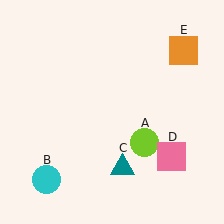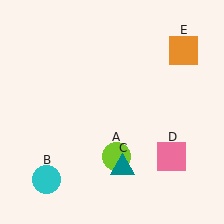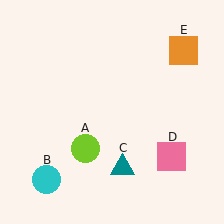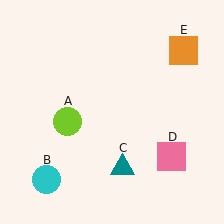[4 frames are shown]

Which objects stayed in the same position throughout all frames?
Cyan circle (object B) and teal triangle (object C) and pink square (object D) and orange square (object E) remained stationary.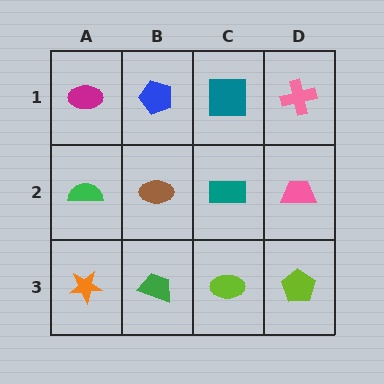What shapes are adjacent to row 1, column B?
A brown ellipse (row 2, column B), a magenta ellipse (row 1, column A), a teal square (row 1, column C).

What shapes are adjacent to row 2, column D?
A pink cross (row 1, column D), a lime pentagon (row 3, column D), a teal rectangle (row 2, column C).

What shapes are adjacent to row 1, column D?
A pink trapezoid (row 2, column D), a teal square (row 1, column C).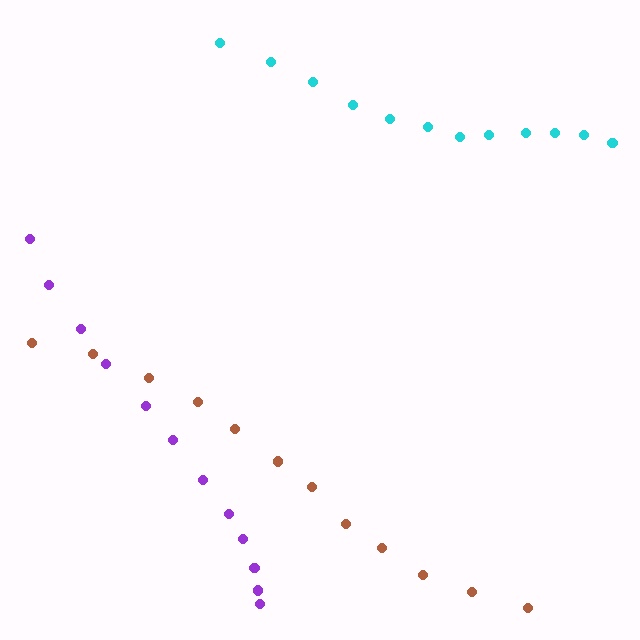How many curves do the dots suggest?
There are 3 distinct paths.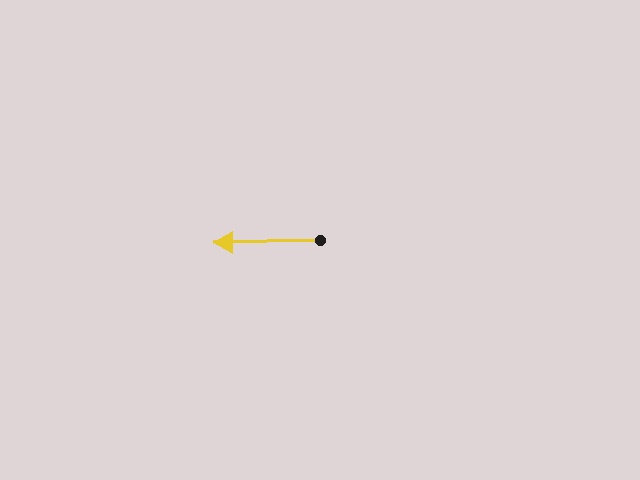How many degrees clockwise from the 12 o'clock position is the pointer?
Approximately 268 degrees.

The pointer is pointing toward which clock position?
Roughly 9 o'clock.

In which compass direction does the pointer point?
West.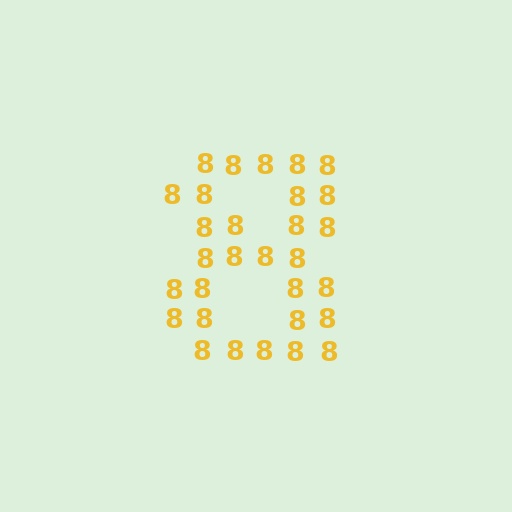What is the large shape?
The large shape is the digit 8.